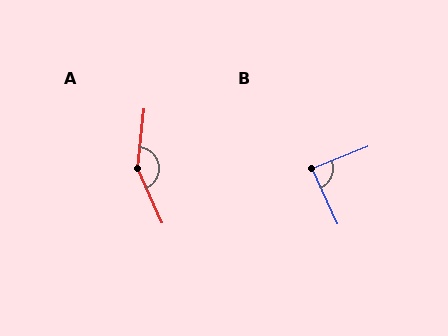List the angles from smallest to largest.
B (87°), A (150°).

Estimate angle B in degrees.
Approximately 87 degrees.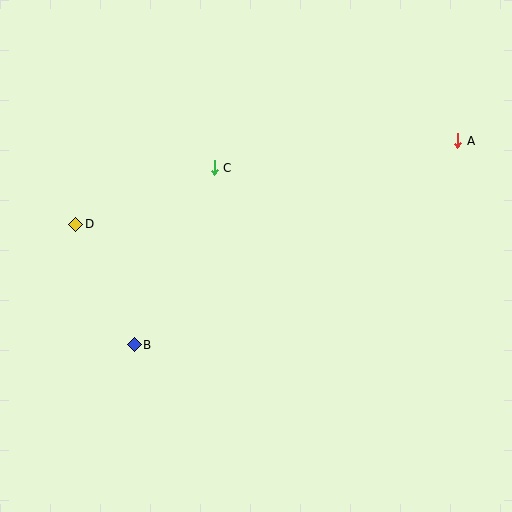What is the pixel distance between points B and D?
The distance between B and D is 134 pixels.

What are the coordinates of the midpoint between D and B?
The midpoint between D and B is at (105, 284).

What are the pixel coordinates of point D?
Point D is at (76, 224).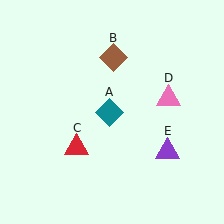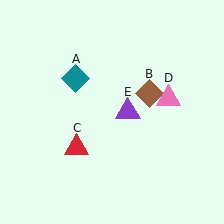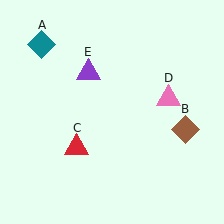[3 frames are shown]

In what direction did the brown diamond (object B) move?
The brown diamond (object B) moved down and to the right.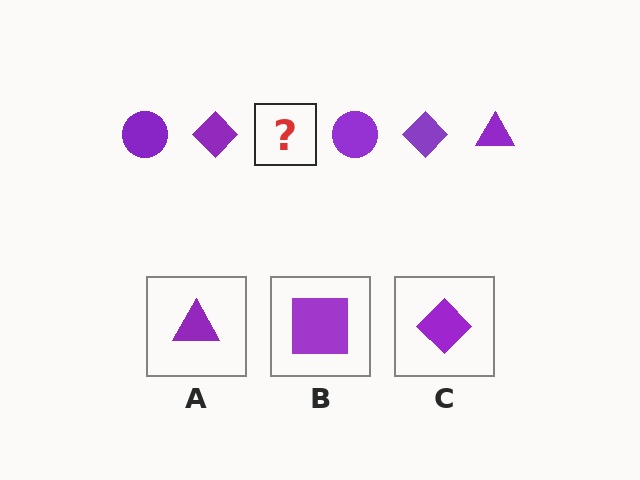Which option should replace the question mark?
Option A.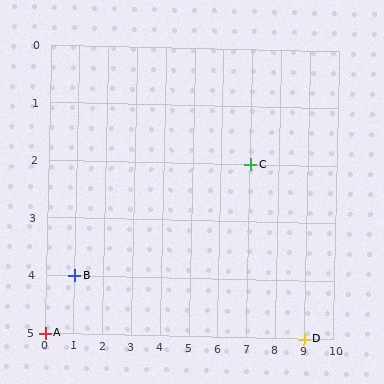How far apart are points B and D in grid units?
Points B and D are 8 columns and 1 row apart (about 8.1 grid units diagonally).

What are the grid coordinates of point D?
Point D is at grid coordinates (9, 5).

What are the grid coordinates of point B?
Point B is at grid coordinates (1, 4).